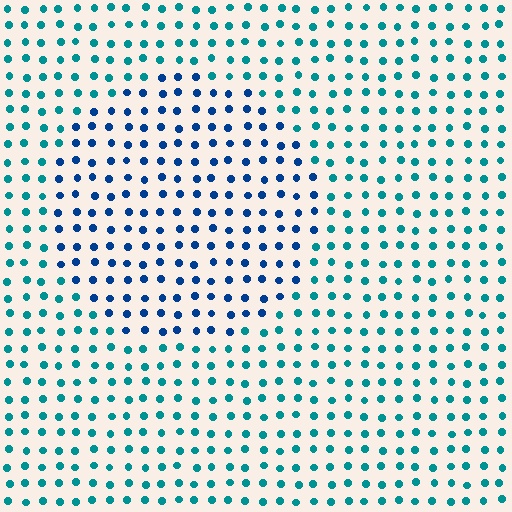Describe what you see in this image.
The image is filled with small teal elements in a uniform arrangement. A circle-shaped region is visible where the elements are tinted to a slightly different hue, forming a subtle color boundary.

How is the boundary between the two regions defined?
The boundary is defined purely by a slight shift in hue (about 34 degrees). Spacing, size, and orientation are identical on both sides.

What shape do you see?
I see a circle.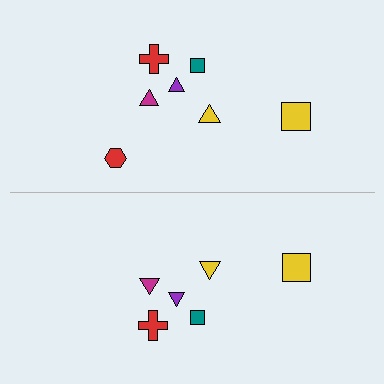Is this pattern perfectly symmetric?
No, the pattern is not perfectly symmetric. A red hexagon is missing from the bottom side.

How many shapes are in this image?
There are 13 shapes in this image.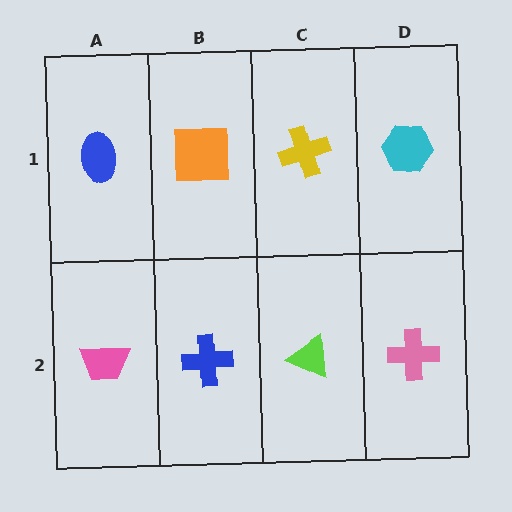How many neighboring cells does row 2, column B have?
3.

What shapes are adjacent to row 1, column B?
A blue cross (row 2, column B), a blue ellipse (row 1, column A), a yellow cross (row 1, column C).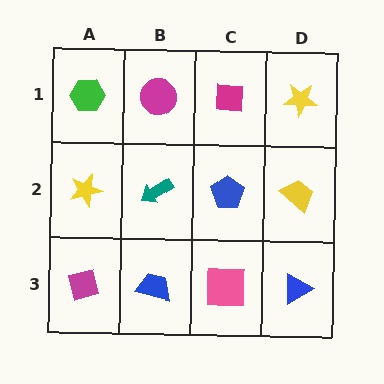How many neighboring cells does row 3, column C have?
3.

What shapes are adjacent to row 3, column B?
A teal arrow (row 2, column B), a magenta diamond (row 3, column A), a pink square (row 3, column C).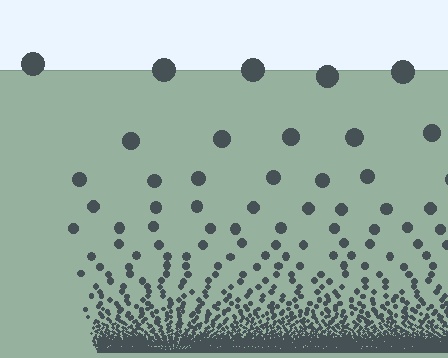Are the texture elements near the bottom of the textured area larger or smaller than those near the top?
Smaller. The gradient is inverted — elements near the bottom are smaller and denser.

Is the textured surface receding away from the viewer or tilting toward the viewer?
The surface appears to tilt toward the viewer. Texture elements get larger and sparser toward the top.